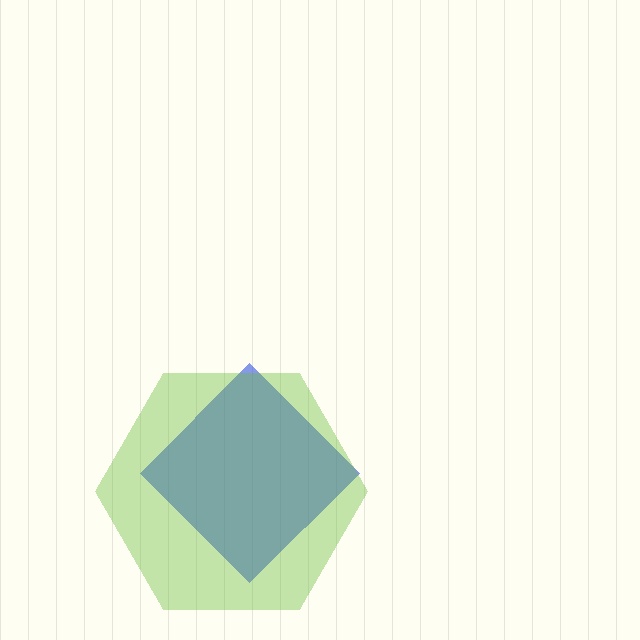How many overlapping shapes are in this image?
There are 2 overlapping shapes in the image.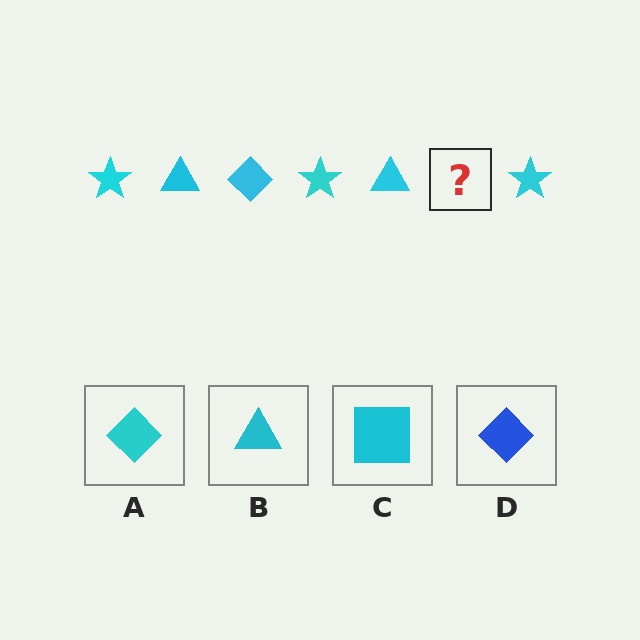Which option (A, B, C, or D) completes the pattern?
A.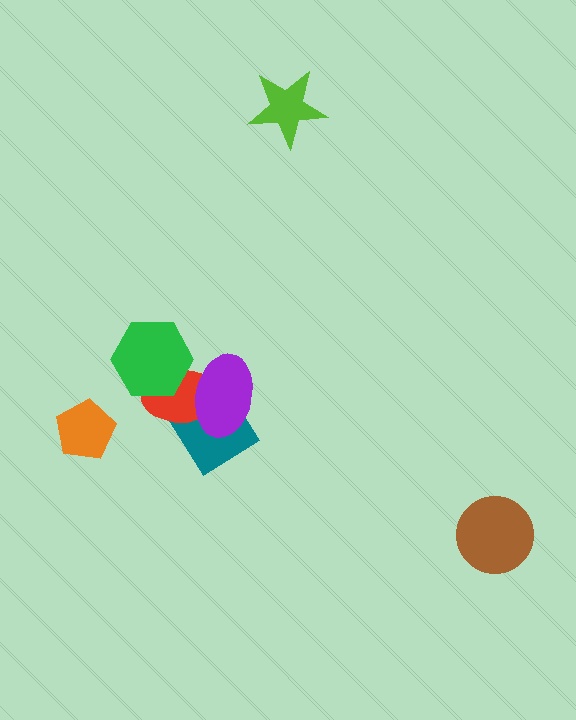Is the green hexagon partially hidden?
No, no other shape covers it.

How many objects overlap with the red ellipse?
3 objects overlap with the red ellipse.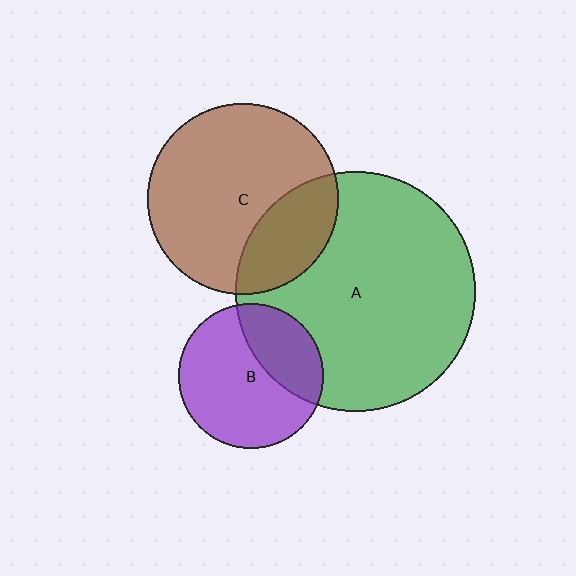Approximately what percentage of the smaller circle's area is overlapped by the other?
Approximately 25%.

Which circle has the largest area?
Circle A (green).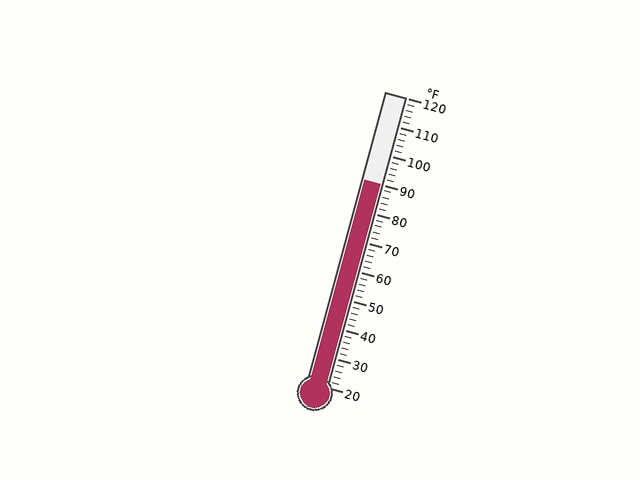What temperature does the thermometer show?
The thermometer shows approximately 90°F.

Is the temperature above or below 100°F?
The temperature is below 100°F.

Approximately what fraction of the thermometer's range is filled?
The thermometer is filled to approximately 70% of its range.